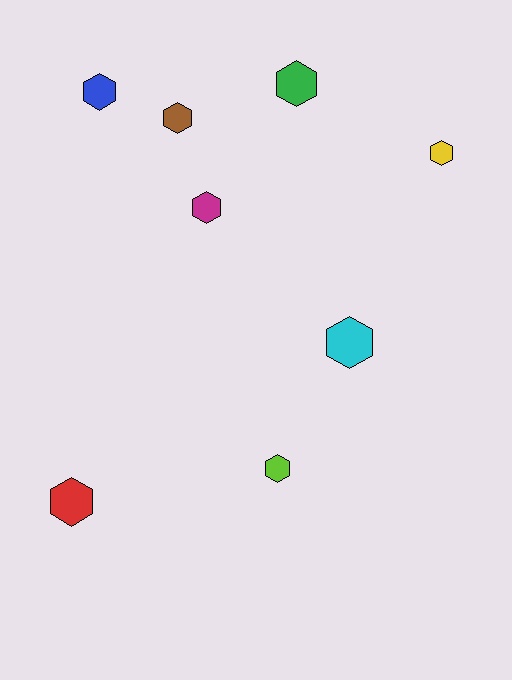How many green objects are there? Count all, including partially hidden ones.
There is 1 green object.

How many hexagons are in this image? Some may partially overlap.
There are 8 hexagons.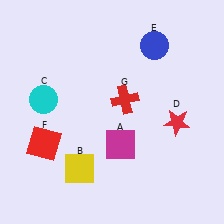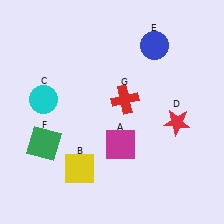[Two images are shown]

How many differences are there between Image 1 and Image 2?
There is 1 difference between the two images.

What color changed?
The square (F) changed from red in Image 1 to green in Image 2.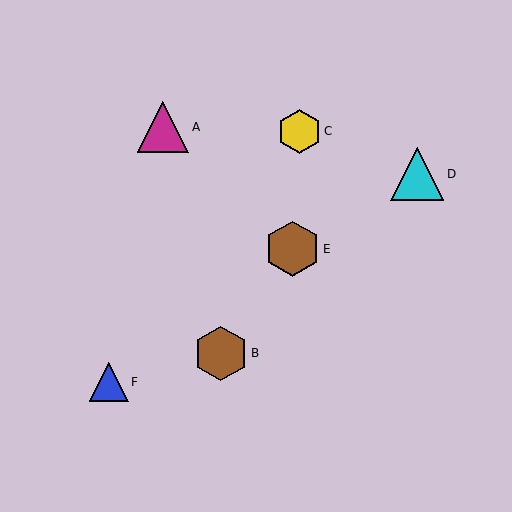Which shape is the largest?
The brown hexagon (labeled E) is the largest.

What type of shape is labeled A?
Shape A is a magenta triangle.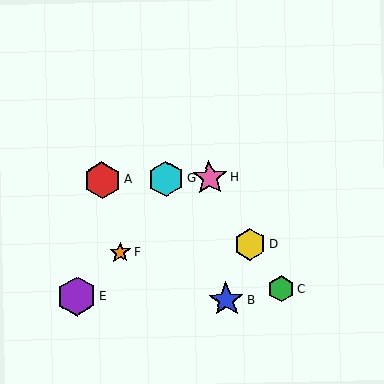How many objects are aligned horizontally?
3 objects (A, G, H) are aligned horizontally.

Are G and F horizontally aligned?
No, G is at y≈179 and F is at y≈252.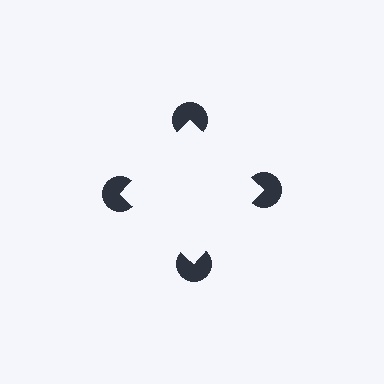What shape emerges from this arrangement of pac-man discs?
An illusory square — its edges are inferred from the aligned wedge cuts in the pac-man discs, not physically drawn.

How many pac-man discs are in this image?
There are 4 — one at each vertex of the illusory square.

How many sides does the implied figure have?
4 sides.